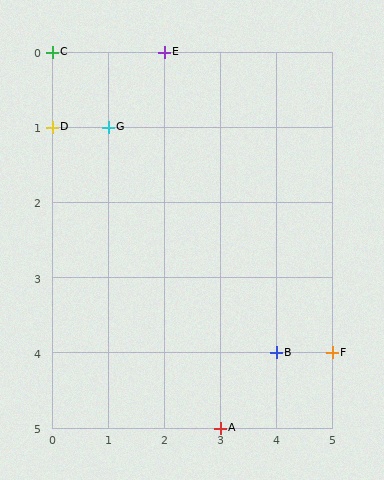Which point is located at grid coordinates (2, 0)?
Point E is at (2, 0).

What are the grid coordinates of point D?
Point D is at grid coordinates (0, 1).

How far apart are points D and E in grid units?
Points D and E are 2 columns and 1 row apart (about 2.2 grid units diagonally).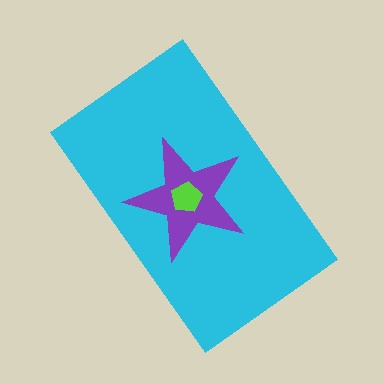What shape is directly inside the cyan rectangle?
The purple star.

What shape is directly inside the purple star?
The lime pentagon.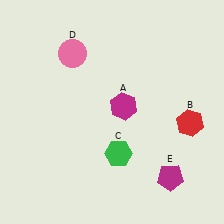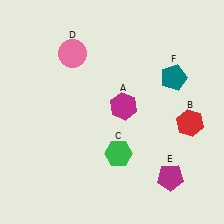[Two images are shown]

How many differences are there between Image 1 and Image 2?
There is 1 difference between the two images.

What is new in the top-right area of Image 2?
A teal pentagon (F) was added in the top-right area of Image 2.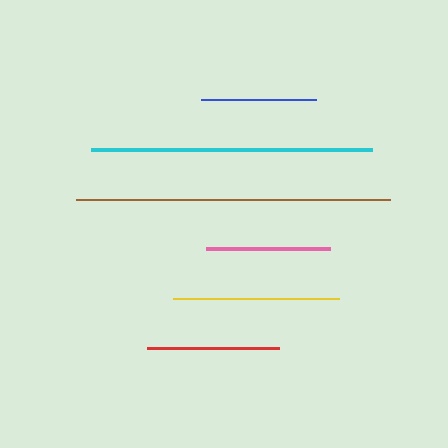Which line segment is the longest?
The brown line is the longest at approximately 314 pixels.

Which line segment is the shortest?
The blue line is the shortest at approximately 115 pixels.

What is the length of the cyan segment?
The cyan segment is approximately 281 pixels long.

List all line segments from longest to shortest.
From longest to shortest: brown, cyan, yellow, red, pink, blue.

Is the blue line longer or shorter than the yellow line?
The yellow line is longer than the blue line.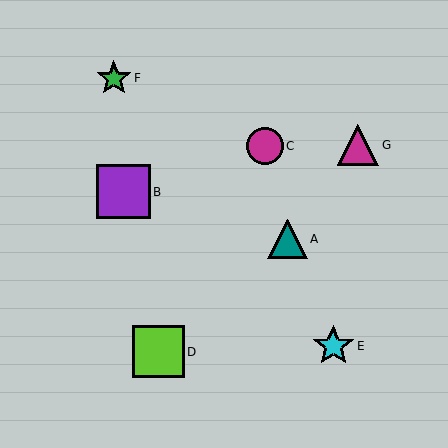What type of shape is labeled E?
Shape E is a cyan star.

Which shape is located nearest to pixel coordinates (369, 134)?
The magenta triangle (labeled G) at (358, 145) is nearest to that location.